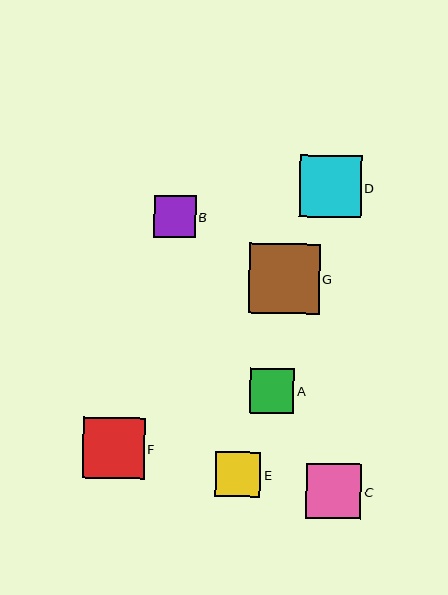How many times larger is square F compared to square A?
Square F is approximately 1.4 times the size of square A.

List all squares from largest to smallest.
From largest to smallest: G, D, F, C, E, A, B.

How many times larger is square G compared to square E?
Square G is approximately 1.5 times the size of square E.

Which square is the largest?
Square G is the largest with a size of approximately 70 pixels.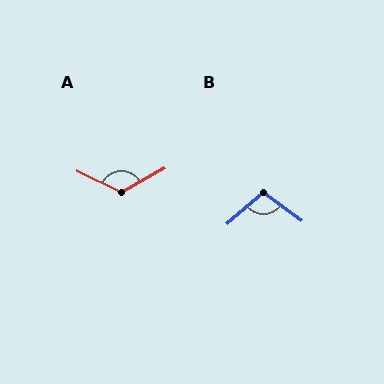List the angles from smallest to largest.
B (102°), A (124°).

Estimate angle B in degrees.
Approximately 102 degrees.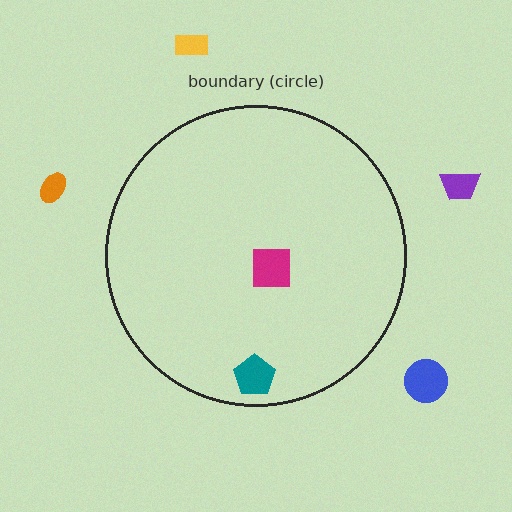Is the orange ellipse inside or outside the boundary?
Outside.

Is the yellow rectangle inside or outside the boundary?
Outside.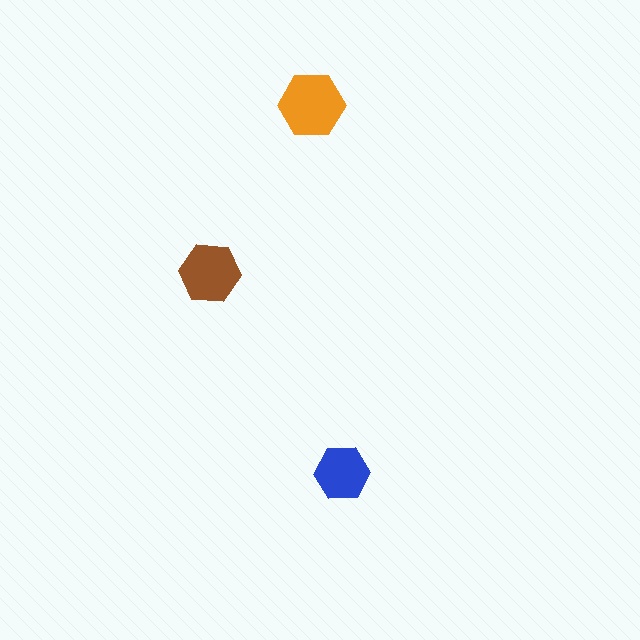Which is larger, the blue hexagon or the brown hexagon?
The brown one.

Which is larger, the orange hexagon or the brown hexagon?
The orange one.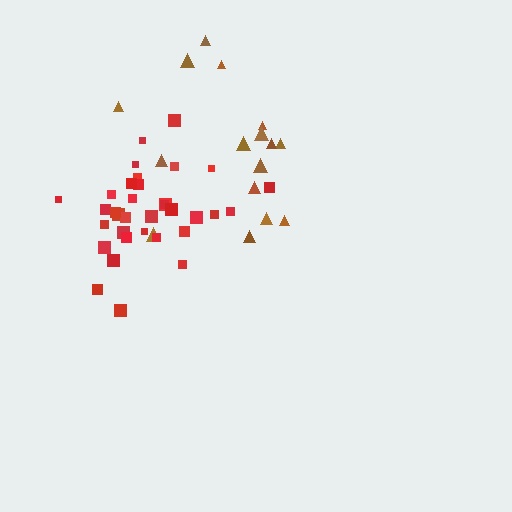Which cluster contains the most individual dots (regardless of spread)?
Red (34).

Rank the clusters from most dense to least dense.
red, brown.